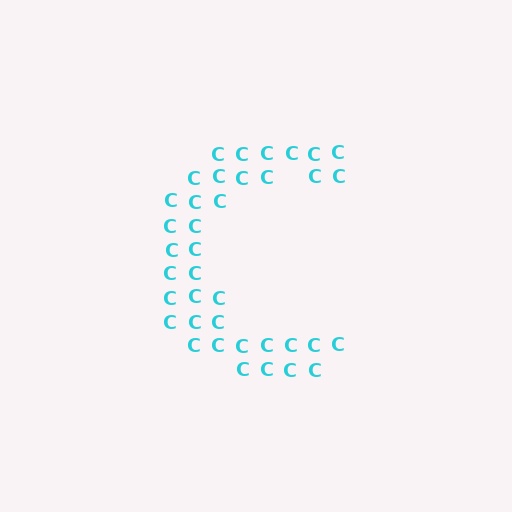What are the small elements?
The small elements are letter C's.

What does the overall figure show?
The overall figure shows the letter C.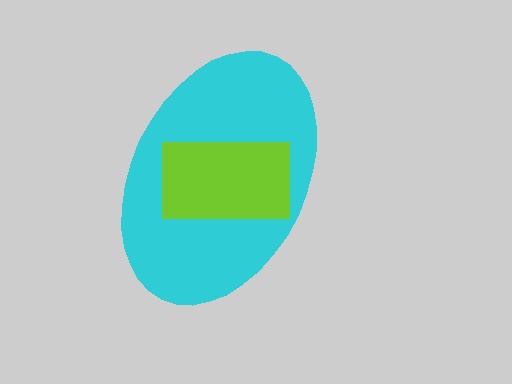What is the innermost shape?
The lime rectangle.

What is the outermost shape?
The cyan ellipse.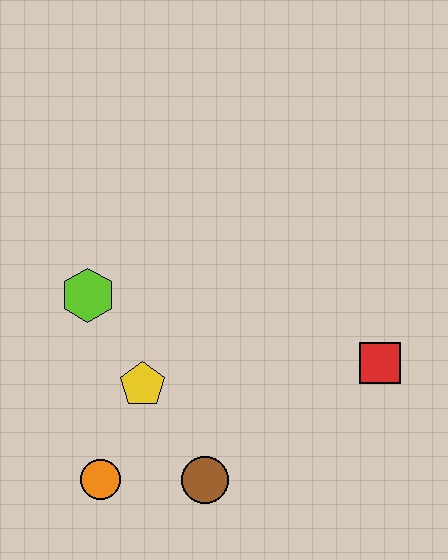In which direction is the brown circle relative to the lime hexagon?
The brown circle is below the lime hexagon.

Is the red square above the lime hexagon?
No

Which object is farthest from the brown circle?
The lime hexagon is farthest from the brown circle.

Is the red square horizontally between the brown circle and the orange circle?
No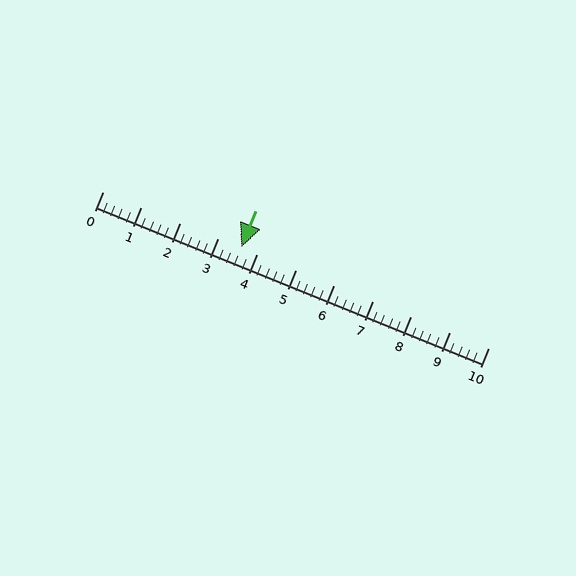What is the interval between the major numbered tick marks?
The major tick marks are spaced 1 units apart.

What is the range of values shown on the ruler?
The ruler shows values from 0 to 10.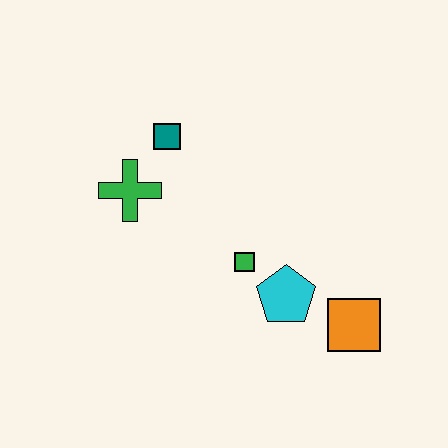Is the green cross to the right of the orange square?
No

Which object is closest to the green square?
The cyan pentagon is closest to the green square.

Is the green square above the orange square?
Yes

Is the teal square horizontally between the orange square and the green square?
No